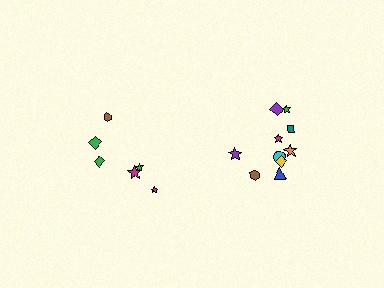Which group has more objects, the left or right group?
The right group.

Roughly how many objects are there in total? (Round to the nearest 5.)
Roughly 15 objects in total.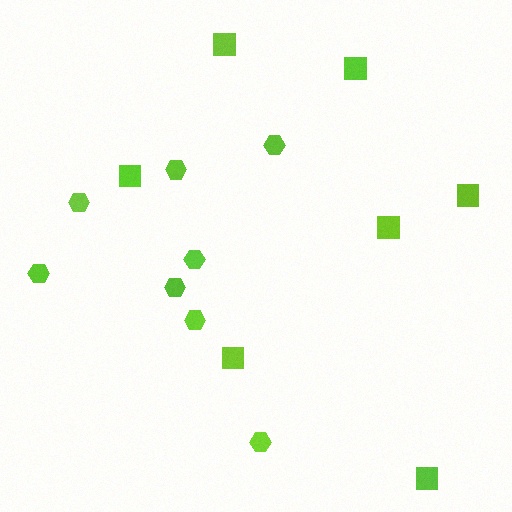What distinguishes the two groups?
There are 2 groups: one group of hexagons (8) and one group of squares (7).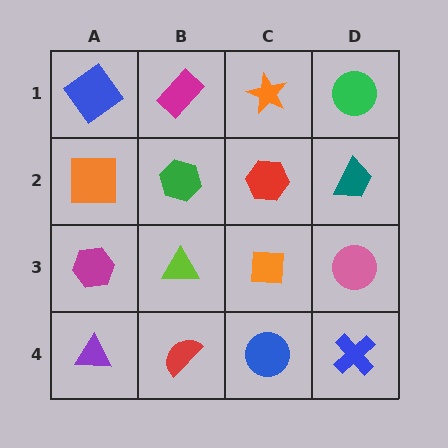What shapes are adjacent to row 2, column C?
An orange star (row 1, column C), an orange square (row 3, column C), a green hexagon (row 2, column B), a teal trapezoid (row 2, column D).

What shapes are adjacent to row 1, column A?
An orange square (row 2, column A), a magenta rectangle (row 1, column B).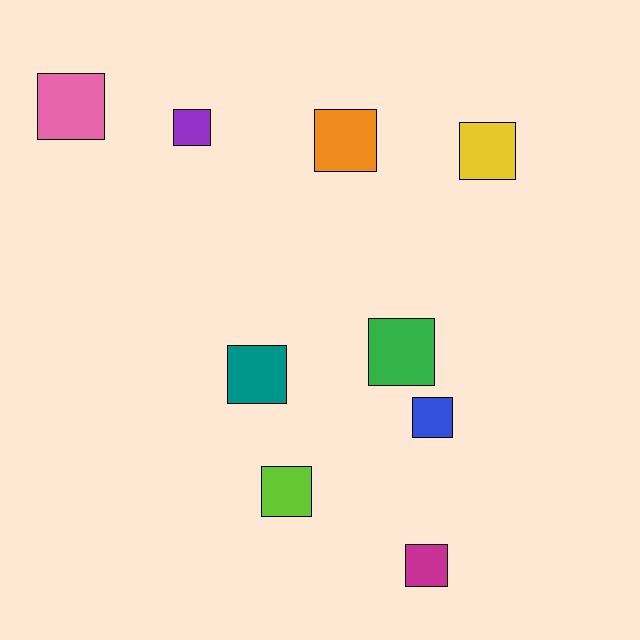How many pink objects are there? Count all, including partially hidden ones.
There is 1 pink object.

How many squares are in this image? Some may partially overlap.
There are 9 squares.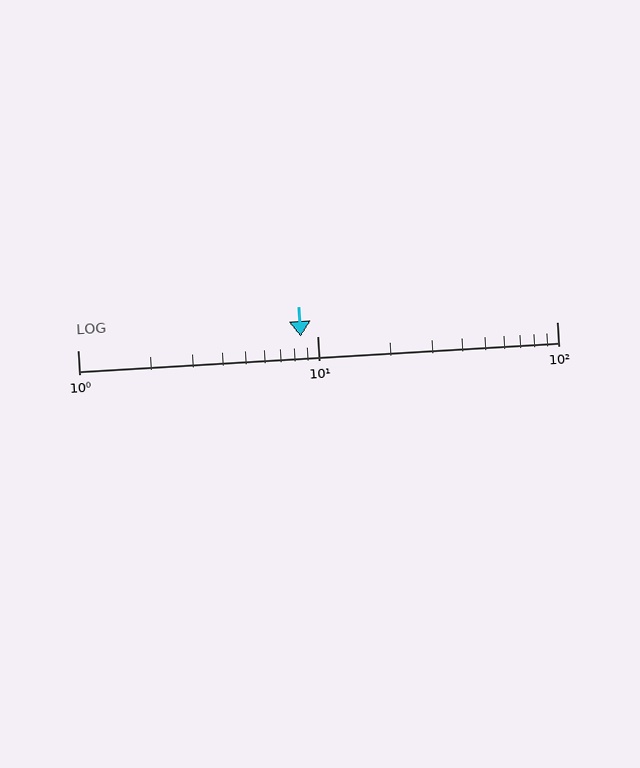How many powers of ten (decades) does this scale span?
The scale spans 2 decades, from 1 to 100.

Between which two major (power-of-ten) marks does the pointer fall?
The pointer is between 1 and 10.